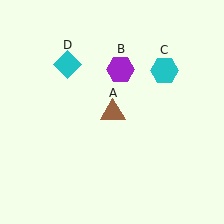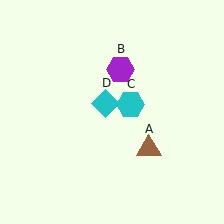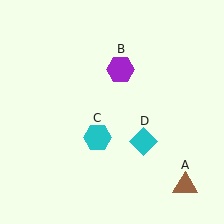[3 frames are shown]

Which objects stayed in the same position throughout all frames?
Purple hexagon (object B) remained stationary.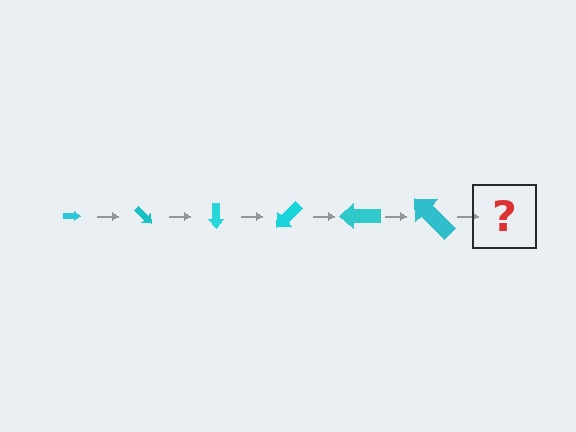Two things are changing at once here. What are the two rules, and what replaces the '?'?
The two rules are that the arrow grows larger each step and it rotates 45 degrees each step. The '?' should be an arrow, larger than the previous one and rotated 270 degrees from the start.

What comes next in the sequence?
The next element should be an arrow, larger than the previous one and rotated 270 degrees from the start.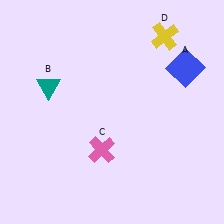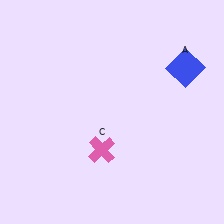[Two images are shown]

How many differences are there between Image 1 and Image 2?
There are 2 differences between the two images.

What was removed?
The teal triangle (B), the yellow cross (D) were removed in Image 2.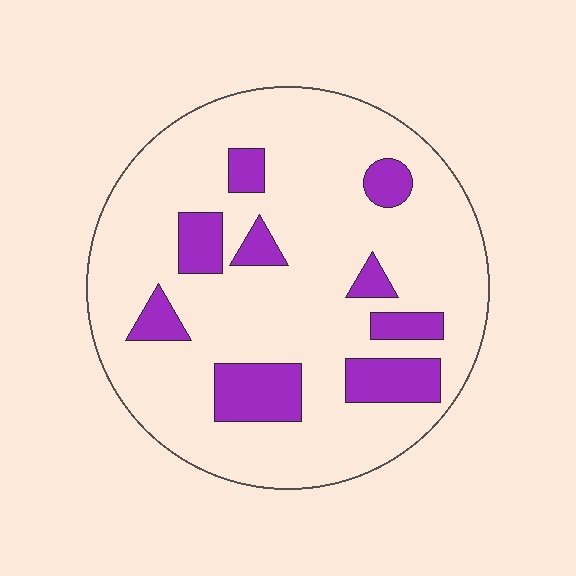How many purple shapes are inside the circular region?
9.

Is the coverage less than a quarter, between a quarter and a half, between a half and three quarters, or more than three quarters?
Less than a quarter.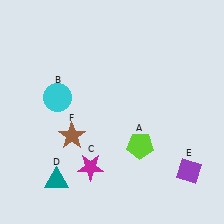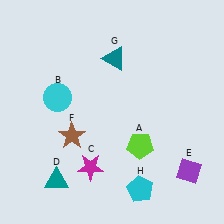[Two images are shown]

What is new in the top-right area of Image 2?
A teal triangle (G) was added in the top-right area of Image 2.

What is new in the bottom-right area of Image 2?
A cyan pentagon (H) was added in the bottom-right area of Image 2.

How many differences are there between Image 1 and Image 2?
There are 2 differences between the two images.